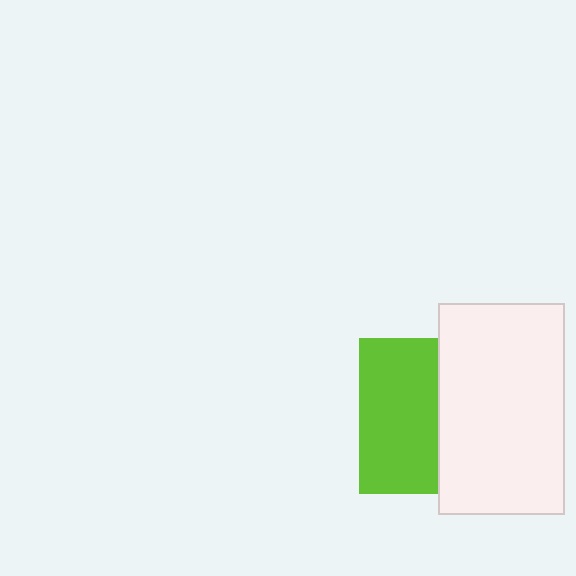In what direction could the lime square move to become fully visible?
The lime square could move left. That would shift it out from behind the white rectangle entirely.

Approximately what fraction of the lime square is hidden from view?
Roughly 50% of the lime square is hidden behind the white rectangle.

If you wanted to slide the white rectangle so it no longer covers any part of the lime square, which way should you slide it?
Slide it right — that is the most direct way to separate the two shapes.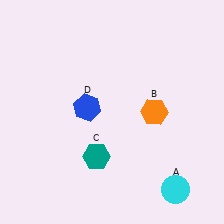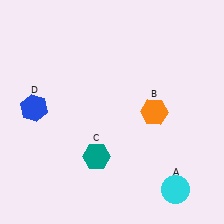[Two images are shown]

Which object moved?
The blue hexagon (D) moved left.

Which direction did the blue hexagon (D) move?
The blue hexagon (D) moved left.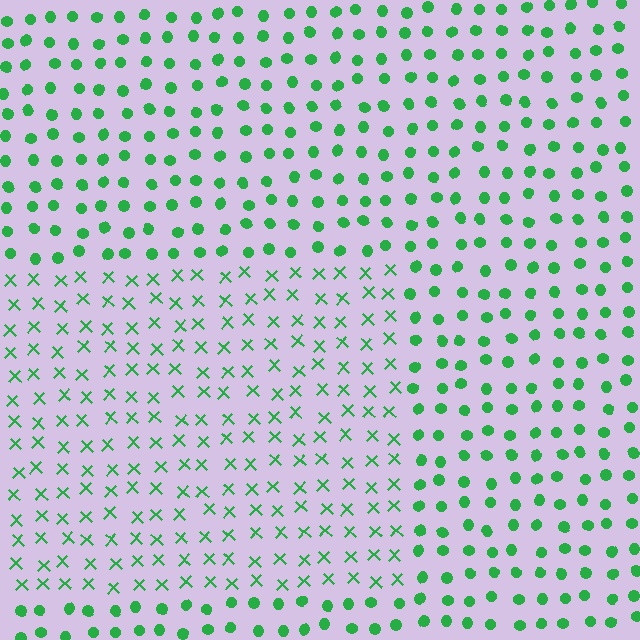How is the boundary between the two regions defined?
The boundary is defined by a change in element shape: X marks inside vs. circles outside. All elements share the same color and spacing.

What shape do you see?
I see a rectangle.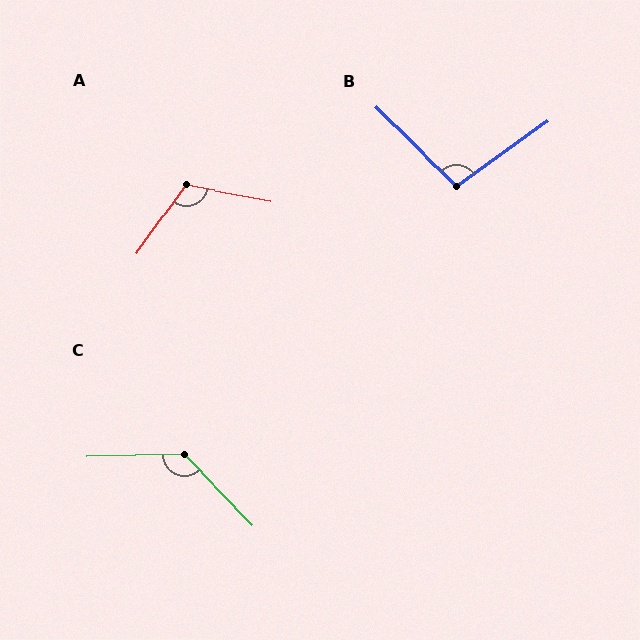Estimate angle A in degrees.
Approximately 115 degrees.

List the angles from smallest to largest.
B (100°), A (115°), C (133°).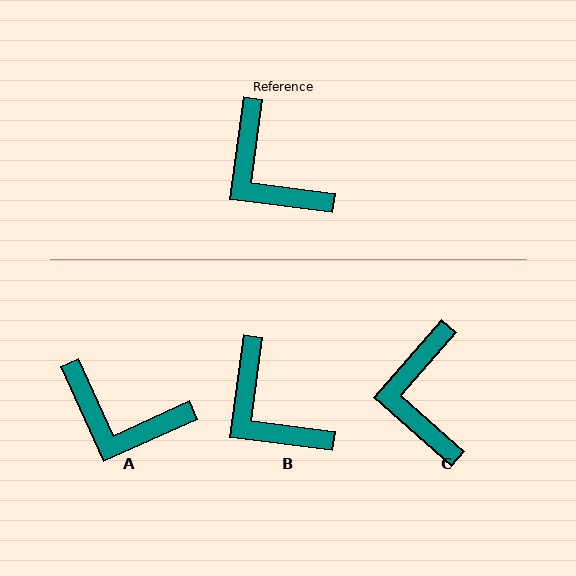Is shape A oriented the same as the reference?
No, it is off by about 31 degrees.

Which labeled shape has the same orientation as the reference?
B.